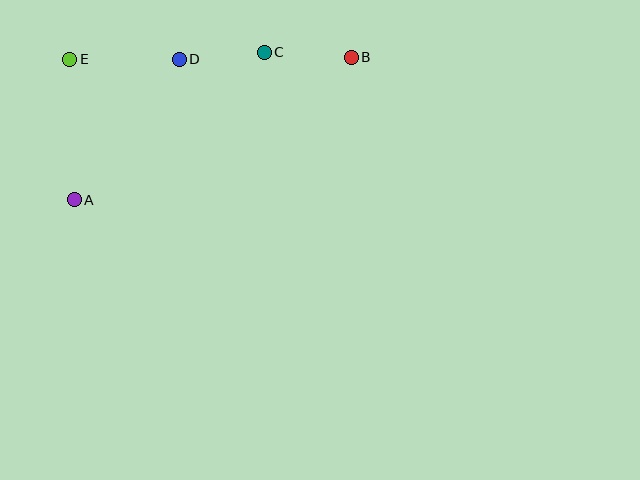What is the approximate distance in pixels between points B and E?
The distance between B and E is approximately 281 pixels.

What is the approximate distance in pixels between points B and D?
The distance between B and D is approximately 172 pixels.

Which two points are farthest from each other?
Points A and B are farthest from each other.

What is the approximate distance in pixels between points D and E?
The distance between D and E is approximately 110 pixels.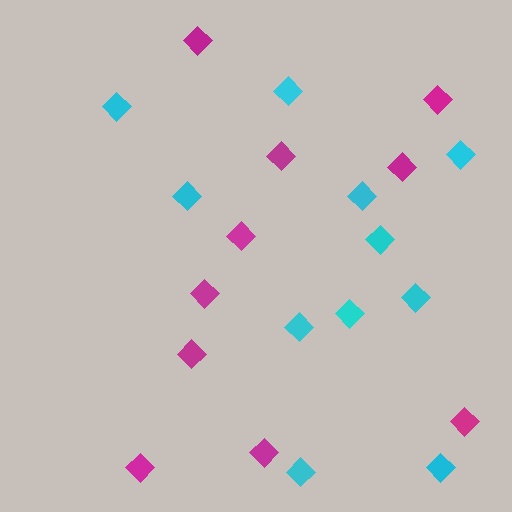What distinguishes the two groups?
There are 2 groups: one group of cyan diamonds (11) and one group of magenta diamonds (10).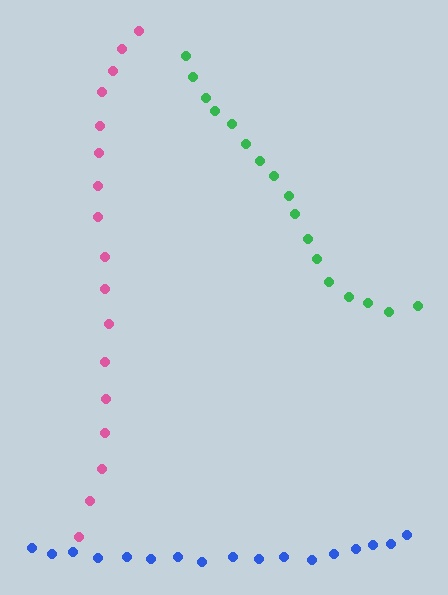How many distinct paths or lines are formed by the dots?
There are 3 distinct paths.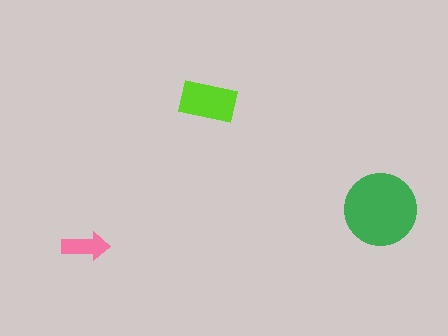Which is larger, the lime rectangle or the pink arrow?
The lime rectangle.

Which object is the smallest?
The pink arrow.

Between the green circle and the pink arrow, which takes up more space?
The green circle.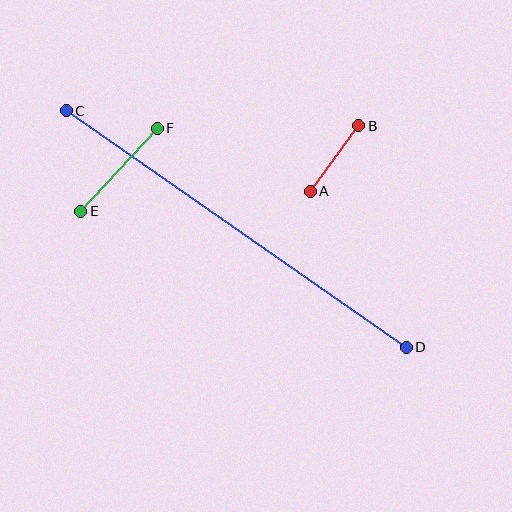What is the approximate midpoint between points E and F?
The midpoint is at approximately (119, 170) pixels.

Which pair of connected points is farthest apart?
Points C and D are farthest apart.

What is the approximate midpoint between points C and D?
The midpoint is at approximately (236, 229) pixels.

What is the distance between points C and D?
The distance is approximately 414 pixels.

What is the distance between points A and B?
The distance is approximately 82 pixels.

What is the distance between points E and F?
The distance is approximately 113 pixels.